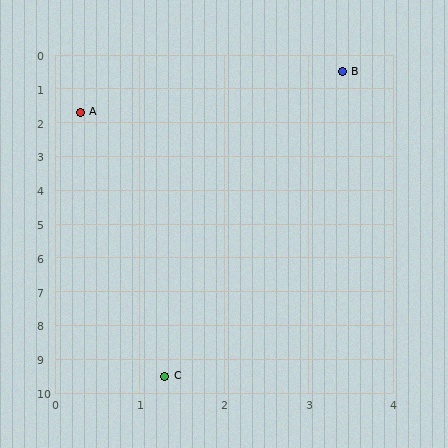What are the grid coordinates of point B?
Point B is at approximately (3.4, 0.5).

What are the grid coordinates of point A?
Point A is at approximately (0.3, 1.7).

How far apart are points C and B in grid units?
Points C and B are about 9.2 grid units apart.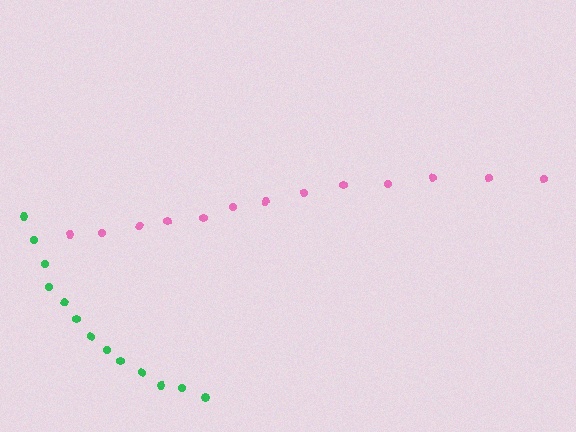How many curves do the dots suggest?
There are 2 distinct paths.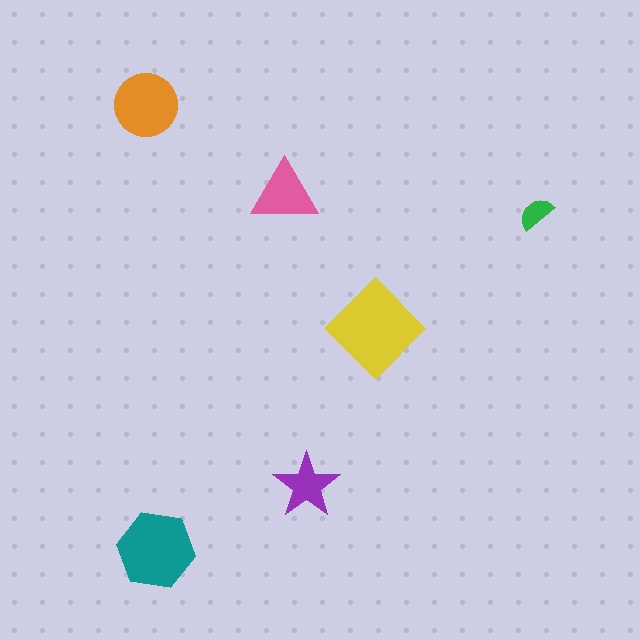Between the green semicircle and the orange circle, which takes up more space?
The orange circle.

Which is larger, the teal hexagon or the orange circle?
The teal hexagon.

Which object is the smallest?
The green semicircle.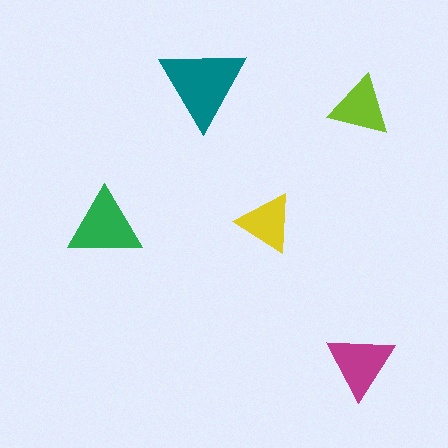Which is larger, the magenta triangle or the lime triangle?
The magenta one.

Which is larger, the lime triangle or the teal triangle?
The teal one.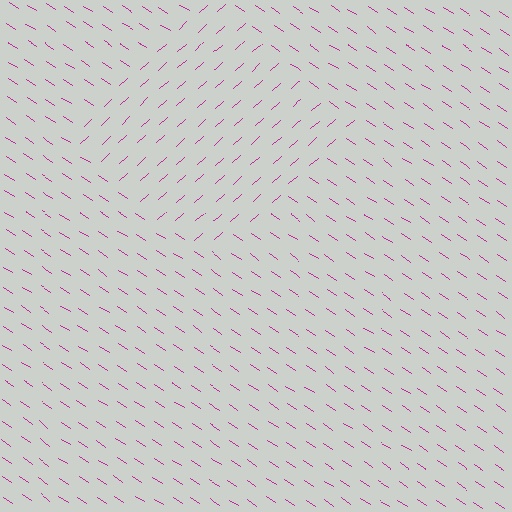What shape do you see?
I see a diamond.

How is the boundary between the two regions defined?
The boundary is defined purely by a change in line orientation (approximately 75 degrees difference). All lines are the same color and thickness.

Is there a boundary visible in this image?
Yes, there is a texture boundary formed by a change in line orientation.